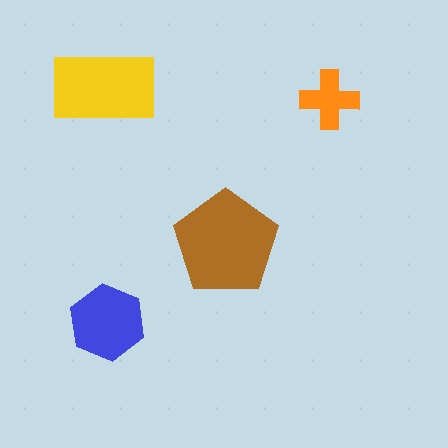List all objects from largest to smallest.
The brown pentagon, the yellow rectangle, the blue hexagon, the orange cross.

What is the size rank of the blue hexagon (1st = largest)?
3rd.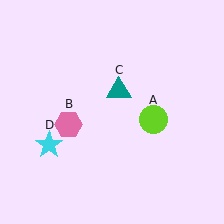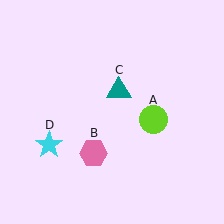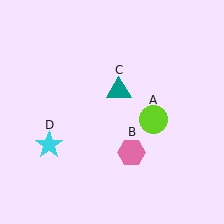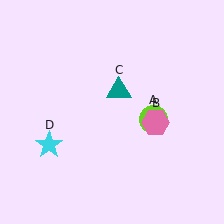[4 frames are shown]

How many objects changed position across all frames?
1 object changed position: pink hexagon (object B).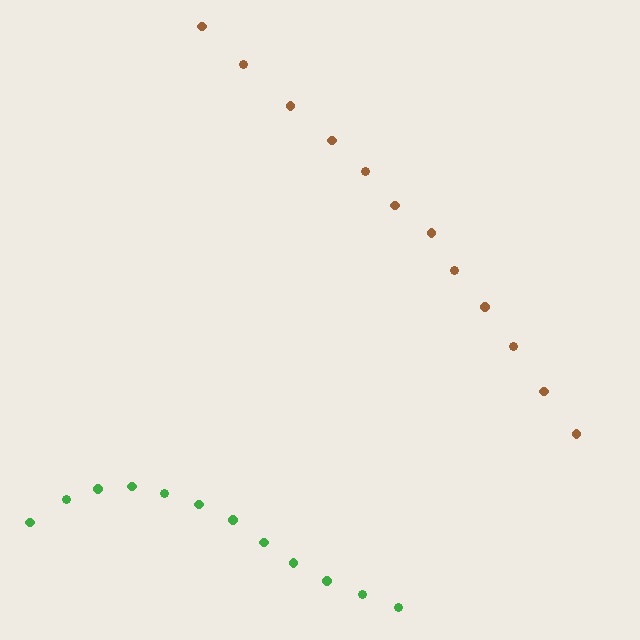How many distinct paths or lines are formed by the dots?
There are 2 distinct paths.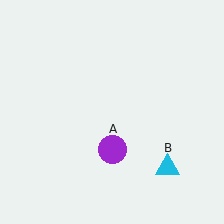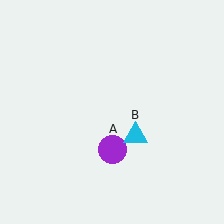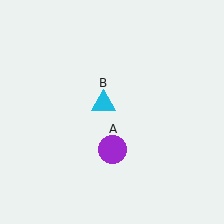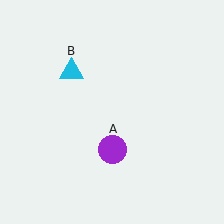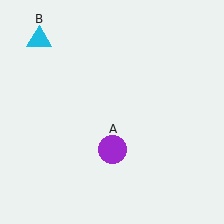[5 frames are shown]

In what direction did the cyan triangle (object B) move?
The cyan triangle (object B) moved up and to the left.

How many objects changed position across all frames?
1 object changed position: cyan triangle (object B).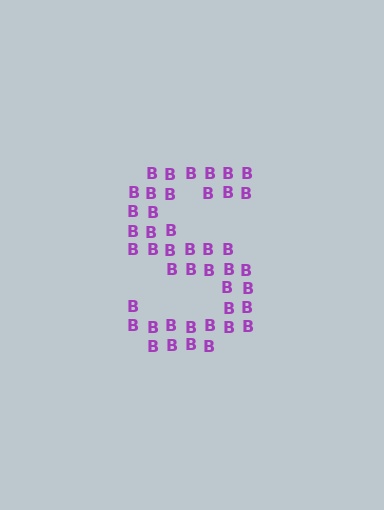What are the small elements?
The small elements are letter B's.